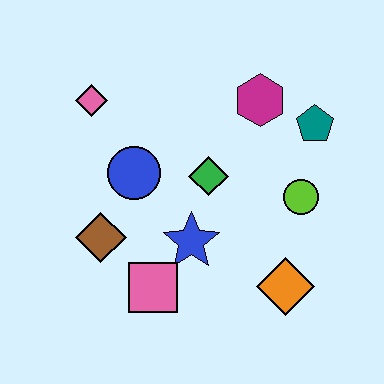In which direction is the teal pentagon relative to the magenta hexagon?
The teal pentagon is to the right of the magenta hexagon.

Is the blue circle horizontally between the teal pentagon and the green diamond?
No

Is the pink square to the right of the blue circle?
Yes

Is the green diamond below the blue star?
No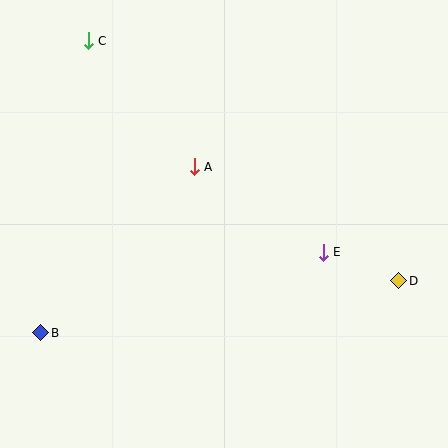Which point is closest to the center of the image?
Point A at (194, 167) is closest to the center.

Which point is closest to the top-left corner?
Point C is closest to the top-left corner.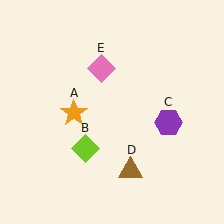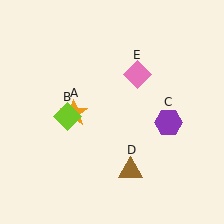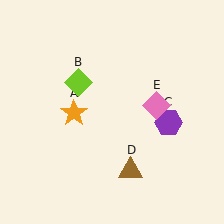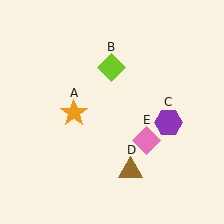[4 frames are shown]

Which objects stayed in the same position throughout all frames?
Orange star (object A) and purple hexagon (object C) and brown triangle (object D) remained stationary.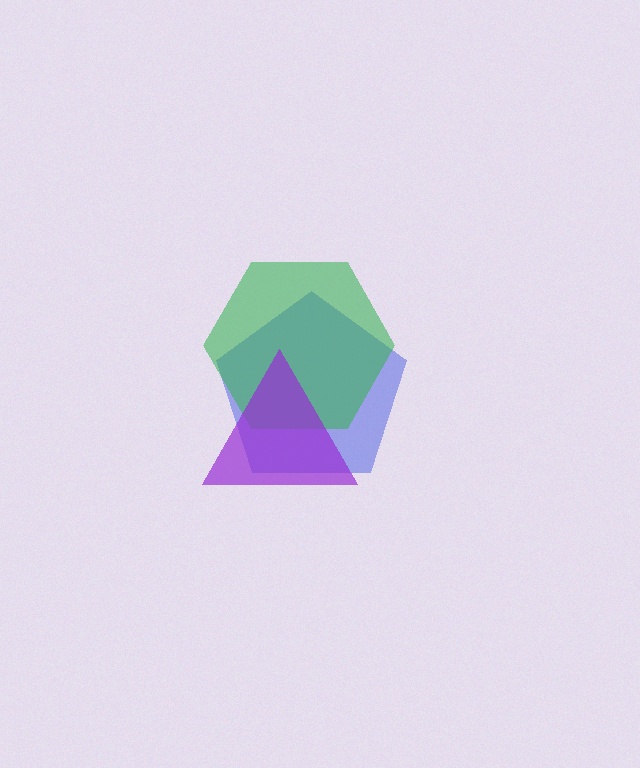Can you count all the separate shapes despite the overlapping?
Yes, there are 3 separate shapes.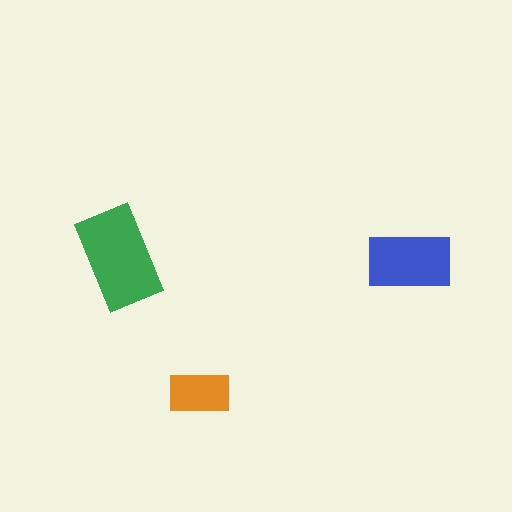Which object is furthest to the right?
The blue rectangle is rightmost.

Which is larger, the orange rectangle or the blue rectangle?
The blue one.